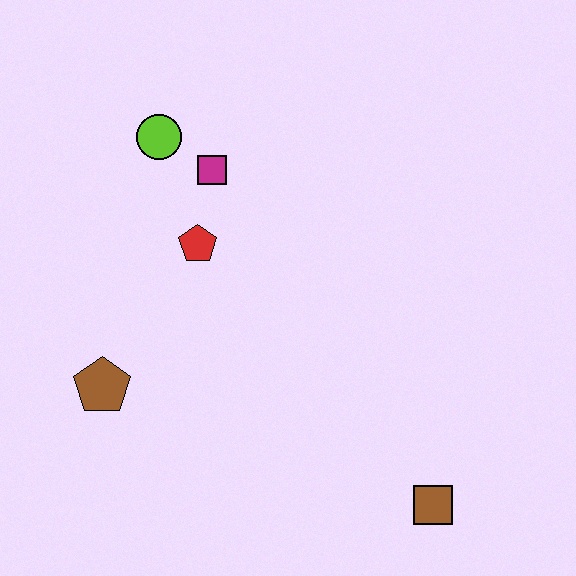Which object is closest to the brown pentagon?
The red pentagon is closest to the brown pentagon.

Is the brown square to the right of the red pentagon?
Yes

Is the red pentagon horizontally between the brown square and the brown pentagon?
Yes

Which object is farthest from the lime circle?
The brown square is farthest from the lime circle.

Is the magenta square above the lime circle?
No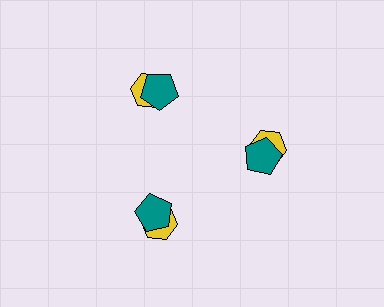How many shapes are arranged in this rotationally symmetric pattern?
There are 6 shapes, arranged in 3 groups of 2.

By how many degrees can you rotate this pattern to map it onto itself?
The pattern maps onto itself every 120 degrees of rotation.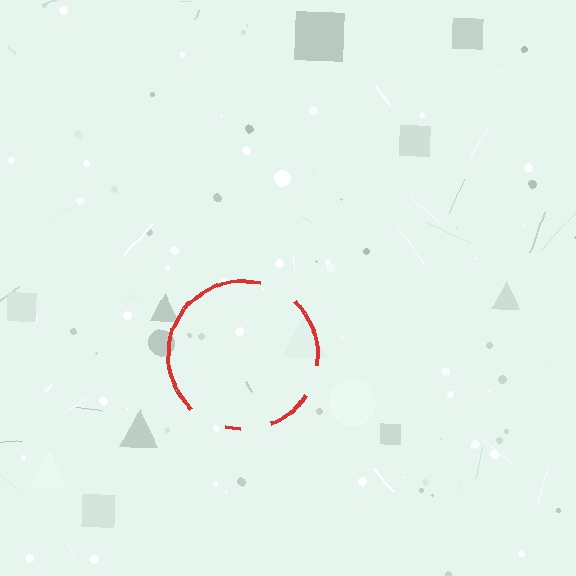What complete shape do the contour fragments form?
The contour fragments form a circle.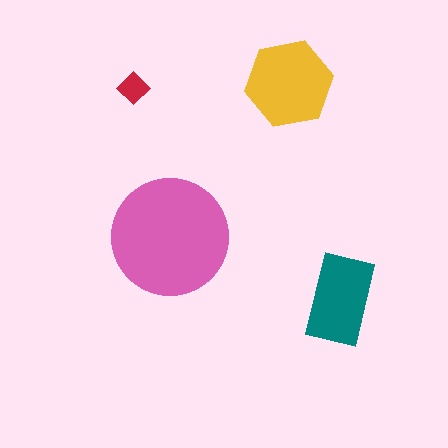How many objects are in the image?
There are 4 objects in the image.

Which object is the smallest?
The red diamond.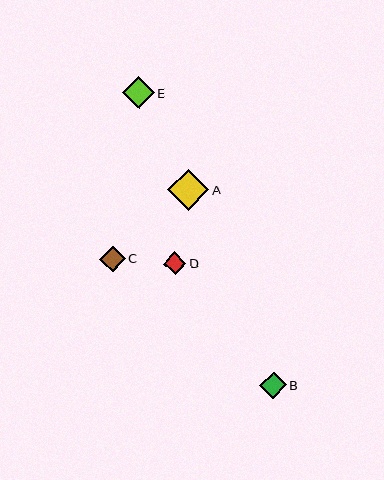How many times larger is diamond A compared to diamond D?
Diamond A is approximately 1.8 times the size of diamond D.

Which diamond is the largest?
Diamond A is the largest with a size of approximately 41 pixels.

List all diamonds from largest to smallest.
From largest to smallest: A, E, B, C, D.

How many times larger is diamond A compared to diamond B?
Diamond A is approximately 1.5 times the size of diamond B.